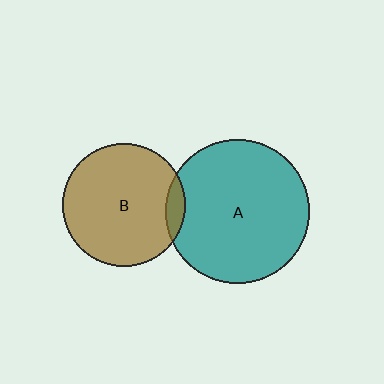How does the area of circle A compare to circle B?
Approximately 1.4 times.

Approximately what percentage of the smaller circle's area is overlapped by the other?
Approximately 10%.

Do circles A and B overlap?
Yes.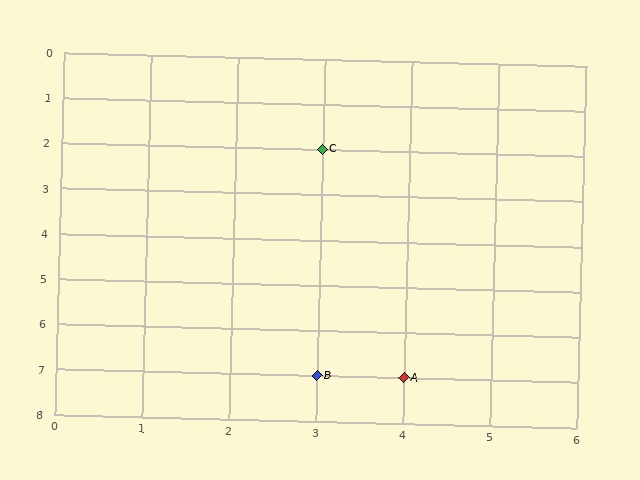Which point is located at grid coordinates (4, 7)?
Point A is at (4, 7).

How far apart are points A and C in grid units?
Points A and C are 1 column and 5 rows apart (about 5.1 grid units diagonally).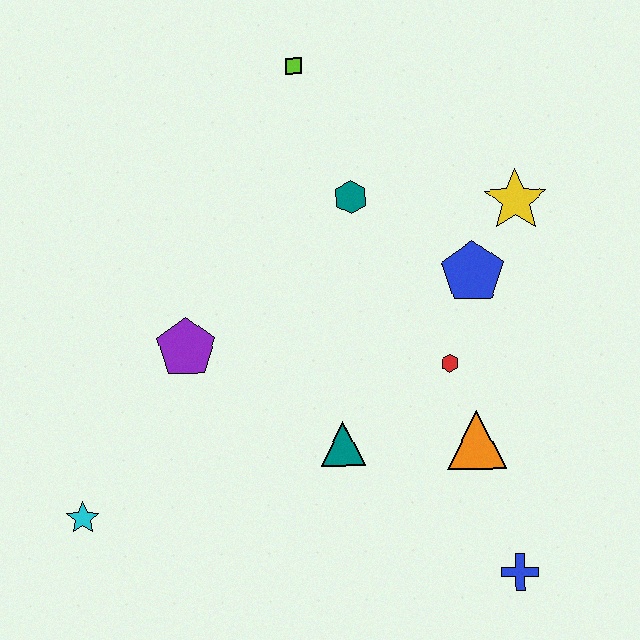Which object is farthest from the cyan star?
The yellow star is farthest from the cyan star.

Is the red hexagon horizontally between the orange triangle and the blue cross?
No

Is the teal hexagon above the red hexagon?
Yes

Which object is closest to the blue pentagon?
The yellow star is closest to the blue pentagon.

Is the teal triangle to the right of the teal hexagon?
No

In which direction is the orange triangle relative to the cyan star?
The orange triangle is to the right of the cyan star.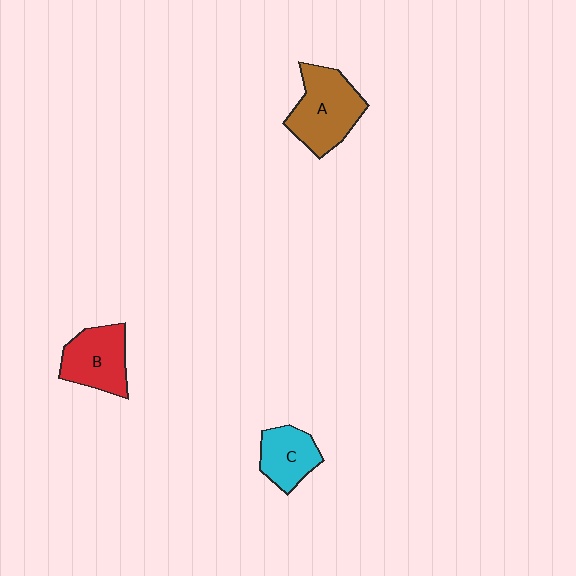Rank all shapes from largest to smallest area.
From largest to smallest: A (brown), B (red), C (cyan).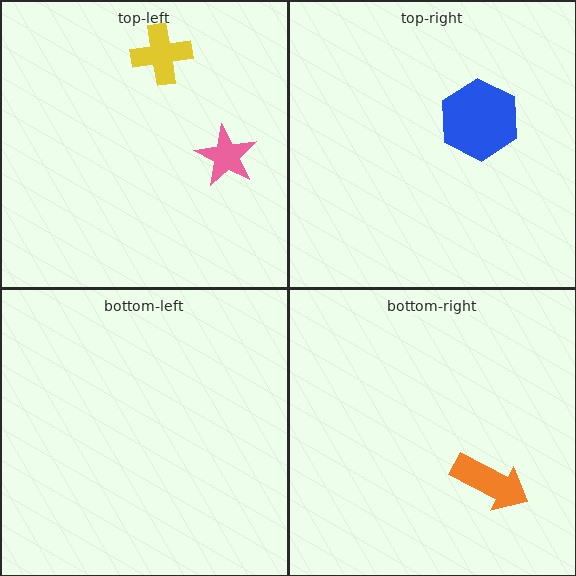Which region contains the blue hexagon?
The top-right region.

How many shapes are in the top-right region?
1.